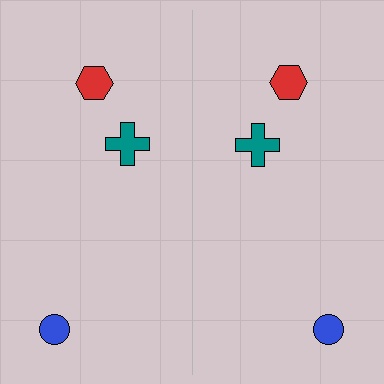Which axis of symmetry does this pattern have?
The pattern has a vertical axis of symmetry running through the center of the image.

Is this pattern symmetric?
Yes, this pattern has bilateral (reflection) symmetry.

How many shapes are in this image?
There are 6 shapes in this image.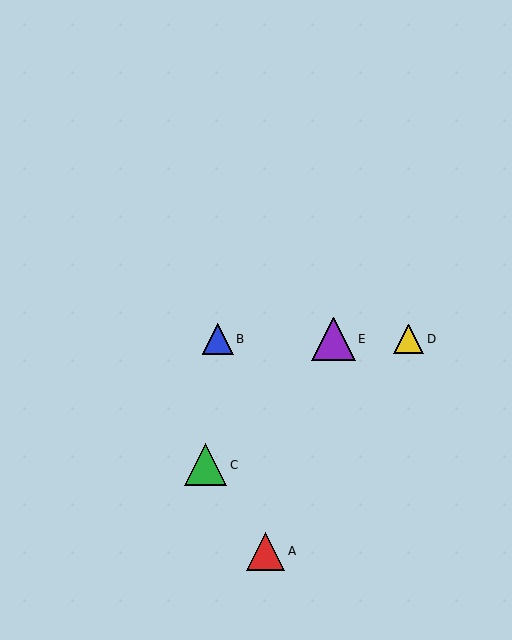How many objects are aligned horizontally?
3 objects (B, D, E) are aligned horizontally.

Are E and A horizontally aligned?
No, E is at y≈339 and A is at y≈551.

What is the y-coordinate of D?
Object D is at y≈339.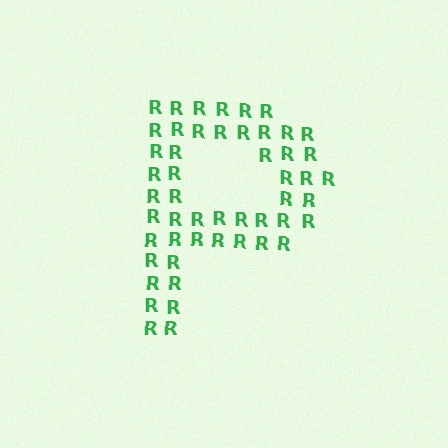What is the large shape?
The large shape is the letter P.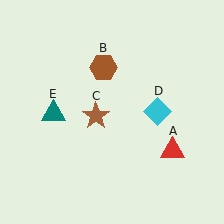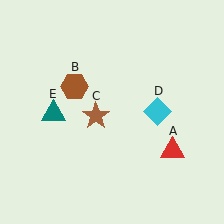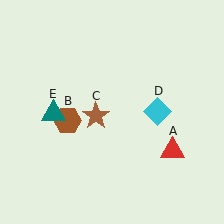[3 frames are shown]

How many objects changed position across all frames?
1 object changed position: brown hexagon (object B).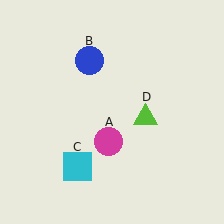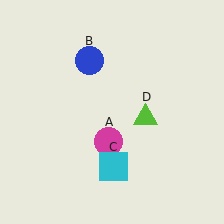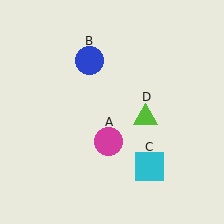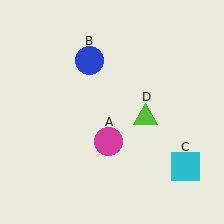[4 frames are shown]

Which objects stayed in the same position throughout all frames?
Magenta circle (object A) and blue circle (object B) and lime triangle (object D) remained stationary.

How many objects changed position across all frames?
1 object changed position: cyan square (object C).